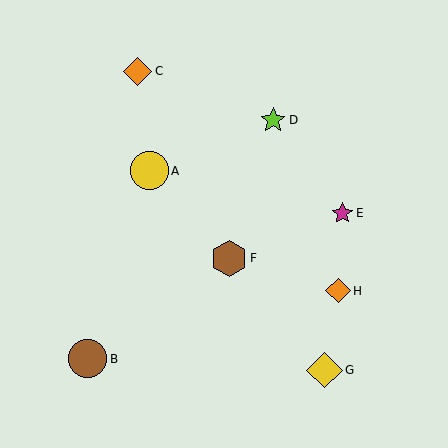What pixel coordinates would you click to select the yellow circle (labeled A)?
Click at (149, 171) to select the yellow circle A.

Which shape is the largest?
The brown circle (labeled B) is the largest.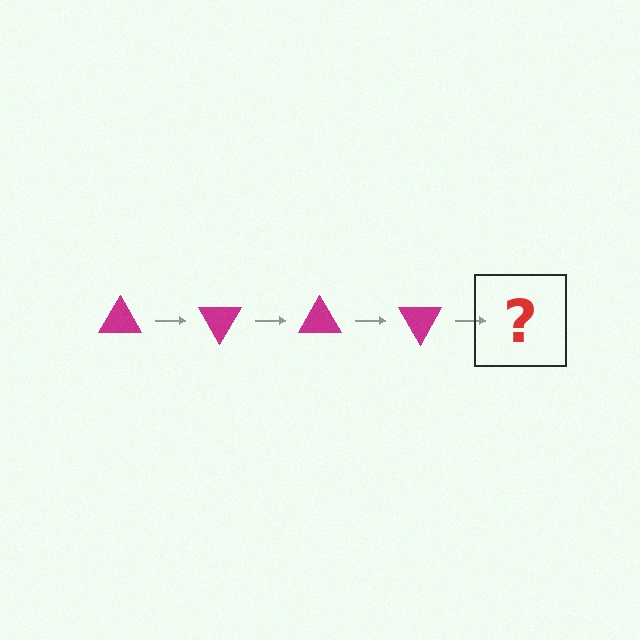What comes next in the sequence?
The next element should be a magenta triangle rotated 240 degrees.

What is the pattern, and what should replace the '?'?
The pattern is that the triangle rotates 60 degrees each step. The '?' should be a magenta triangle rotated 240 degrees.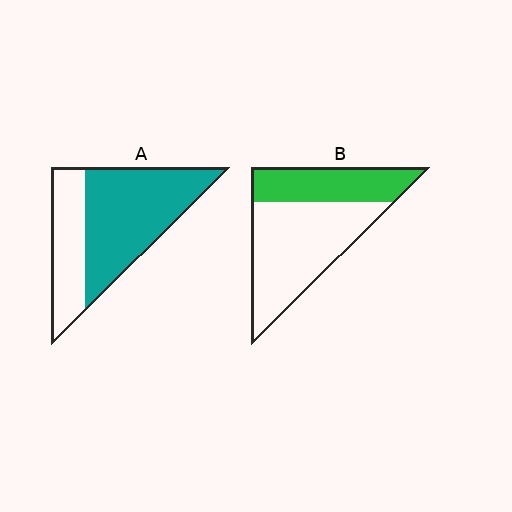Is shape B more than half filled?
No.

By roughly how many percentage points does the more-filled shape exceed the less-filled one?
By roughly 30 percentage points (A over B).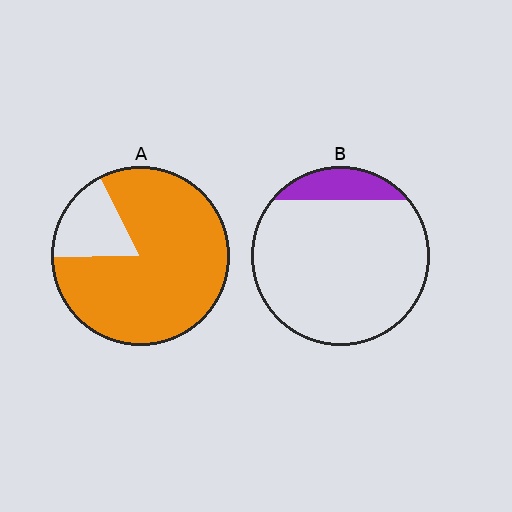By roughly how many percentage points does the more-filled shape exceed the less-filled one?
By roughly 70 percentage points (A over B).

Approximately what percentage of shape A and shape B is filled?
A is approximately 85% and B is approximately 15%.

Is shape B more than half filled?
No.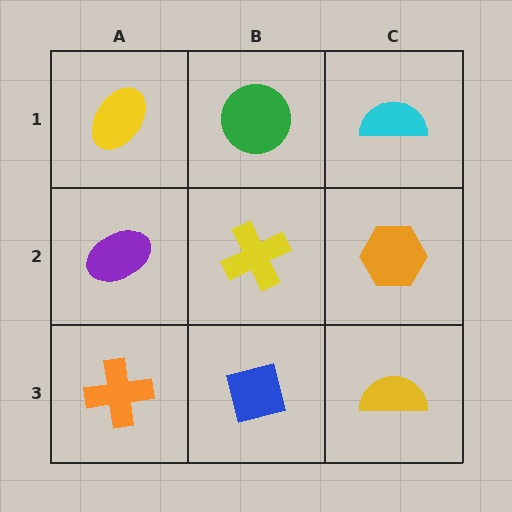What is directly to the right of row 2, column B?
An orange hexagon.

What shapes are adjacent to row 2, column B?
A green circle (row 1, column B), a blue square (row 3, column B), a purple ellipse (row 2, column A), an orange hexagon (row 2, column C).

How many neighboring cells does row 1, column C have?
2.